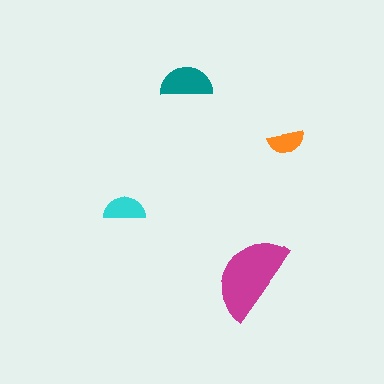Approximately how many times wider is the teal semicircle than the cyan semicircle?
About 1.5 times wider.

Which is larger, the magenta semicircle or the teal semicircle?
The magenta one.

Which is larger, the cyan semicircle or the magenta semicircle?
The magenta one.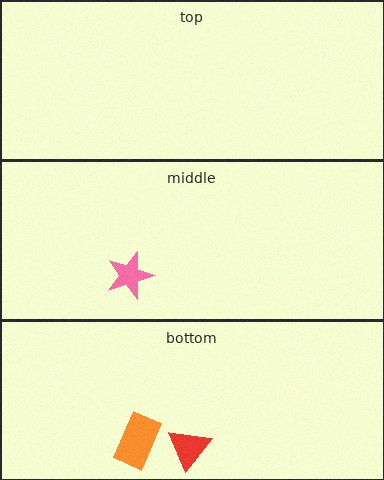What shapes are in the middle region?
The pink star.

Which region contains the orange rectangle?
The bottom region.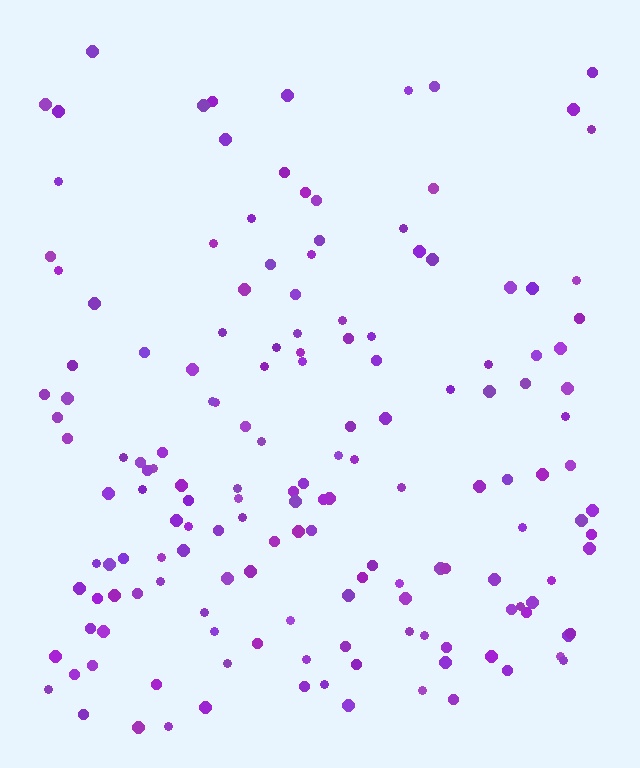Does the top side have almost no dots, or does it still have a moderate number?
Still a moderate number, just noticeably fewer than the bottom.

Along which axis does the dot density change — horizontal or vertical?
Vertical.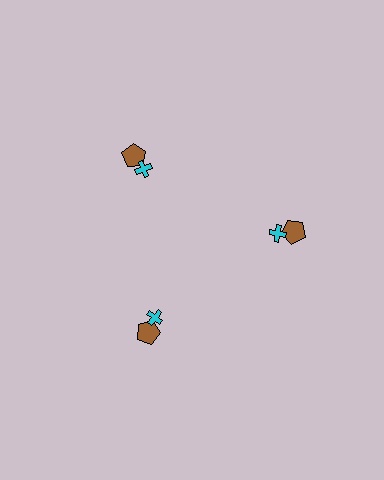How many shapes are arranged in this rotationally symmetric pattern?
There are 6 shapes, arranged in 3 groups of 2.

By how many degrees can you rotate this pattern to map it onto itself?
The pattern maps onto itself every 120 degrees of rotation.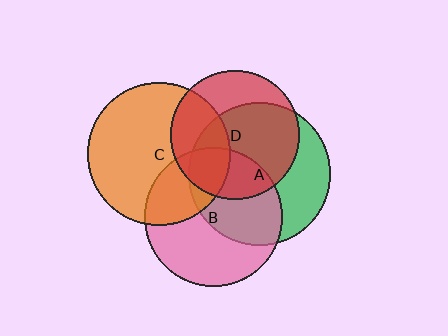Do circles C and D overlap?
Yes.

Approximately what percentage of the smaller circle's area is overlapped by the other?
Approximately 35%.